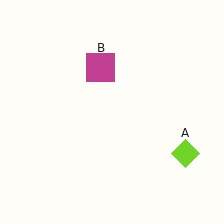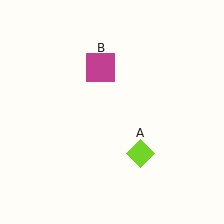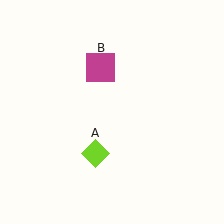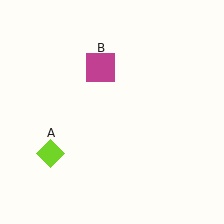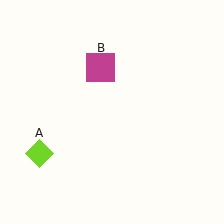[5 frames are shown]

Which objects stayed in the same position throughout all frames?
Magenta square (object B) remained stationary.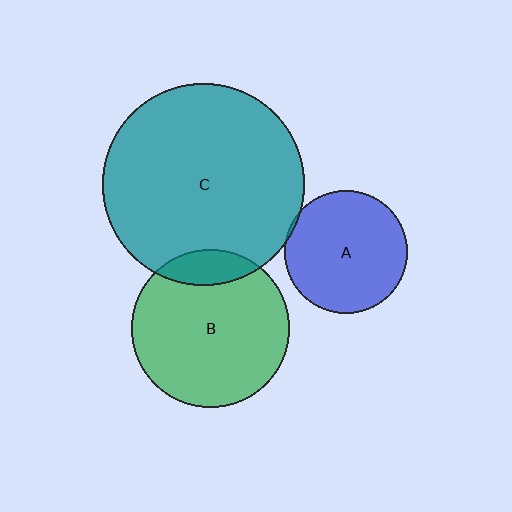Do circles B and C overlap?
Yes.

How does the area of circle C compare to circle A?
Approximately 2.7 times.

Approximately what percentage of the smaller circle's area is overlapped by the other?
Approximately 15%.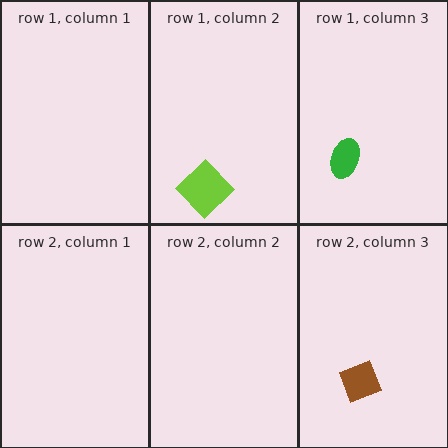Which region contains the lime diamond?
The row 1, column 2 region.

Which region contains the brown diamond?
The row 2, column 3 region.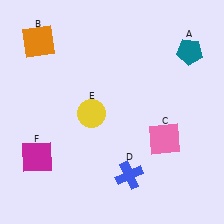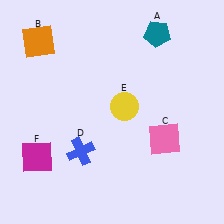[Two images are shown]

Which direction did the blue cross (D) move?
The blue cross (D) moved left.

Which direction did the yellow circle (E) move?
The yellow circle (E) moved right.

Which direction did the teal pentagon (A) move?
The teal pentagon (A) moved left.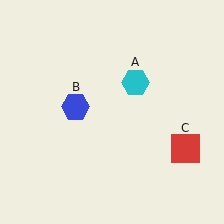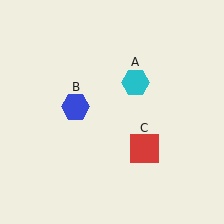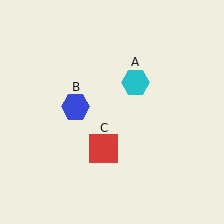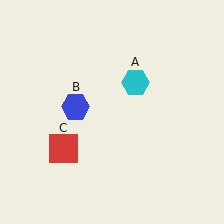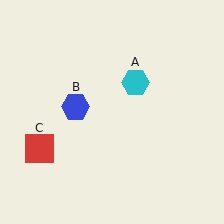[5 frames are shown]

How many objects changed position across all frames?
1 object changed position: red square (object C).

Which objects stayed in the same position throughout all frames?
Cyan hexagon (object A) and blue hexagon (object B) remained stationary.